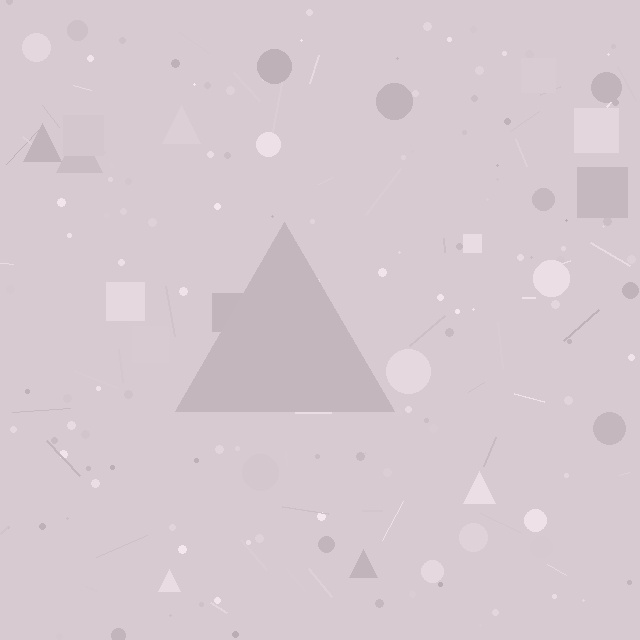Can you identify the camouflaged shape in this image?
The camouflaged shape is a triangle.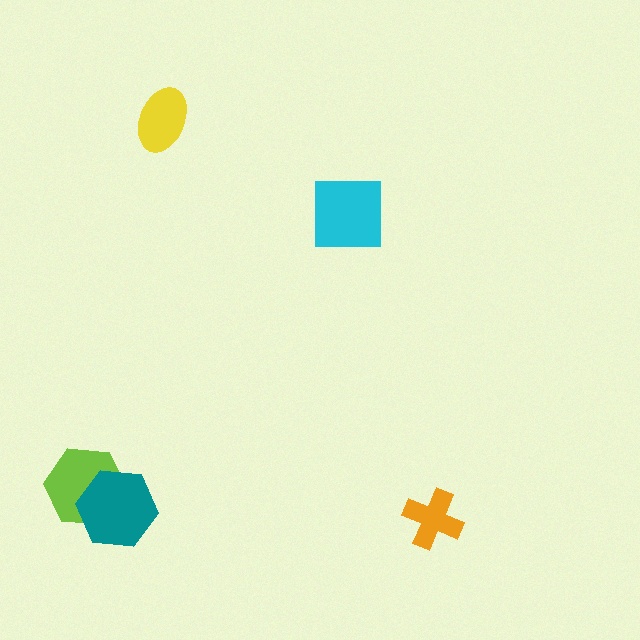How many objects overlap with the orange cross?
0 objects overlap with the orange cross.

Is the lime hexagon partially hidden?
Yes, it is partially covered by another shape.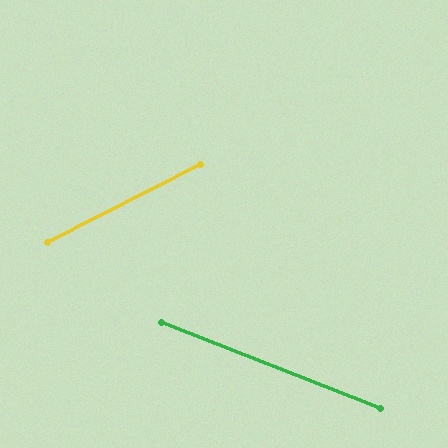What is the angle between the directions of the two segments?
Approximately 48 degrees.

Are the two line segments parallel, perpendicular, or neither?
Neither parallel nor perpendicular — they differ by about 48°.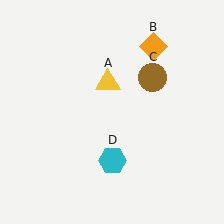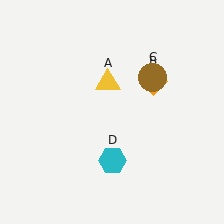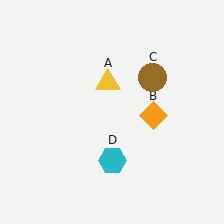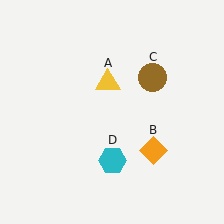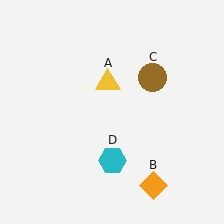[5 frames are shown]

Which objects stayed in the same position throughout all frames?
Yellow triangle (object A) and brown circle (object C) and cyan hexagon (object D) remained stationary.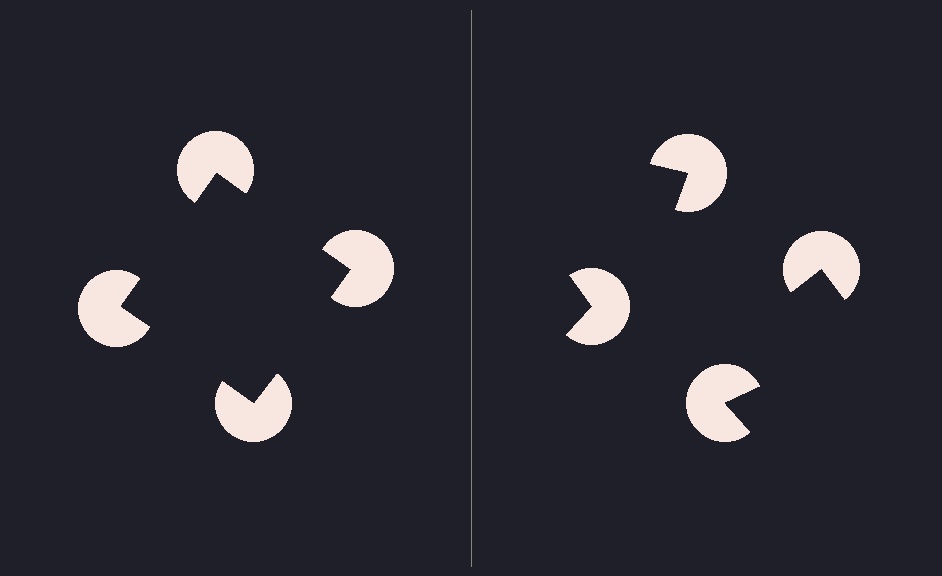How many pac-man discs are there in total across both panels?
8 — 4 on each side.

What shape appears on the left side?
An illusory square.